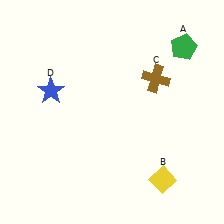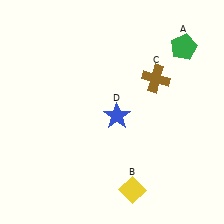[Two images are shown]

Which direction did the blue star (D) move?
The blue star (D) moved right.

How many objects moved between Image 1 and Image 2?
2 objects moved between the two images.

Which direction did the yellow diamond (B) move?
The yellow diamond (B) moved left.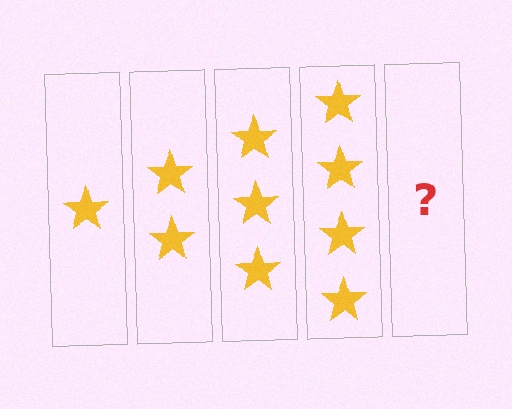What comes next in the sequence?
The next element should be 5 stars.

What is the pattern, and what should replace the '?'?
The pattern is that each step adds one more star. The '?' should be 5 stars.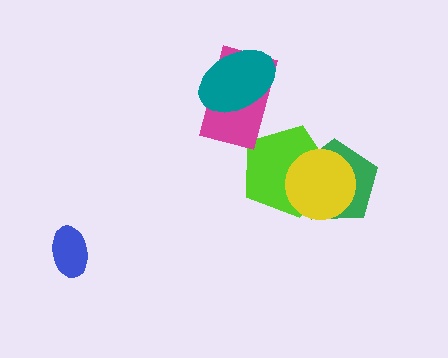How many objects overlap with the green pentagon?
2 objects overlap with the green pentagon.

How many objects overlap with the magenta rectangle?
1 object overlaps with the magenta rectangle.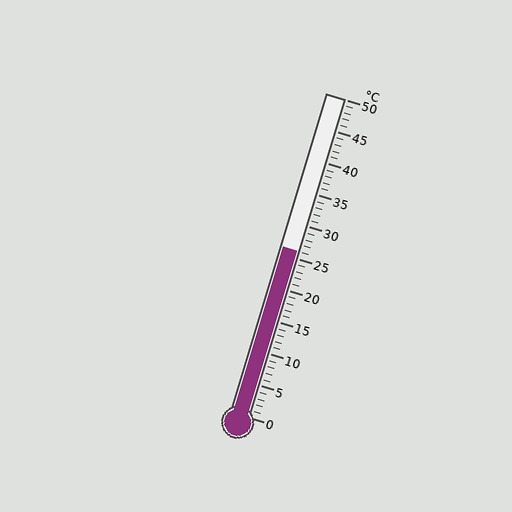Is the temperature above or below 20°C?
The temperature is above 20°C.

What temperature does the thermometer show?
The thermometer shows approximately 26°C.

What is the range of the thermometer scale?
The thermometer scale ranges from 0°C to 50°C.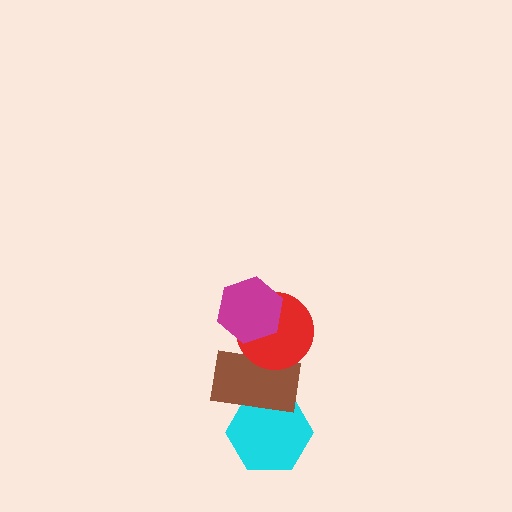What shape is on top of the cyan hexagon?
The brown rectangle is on top of the cyan hexagon.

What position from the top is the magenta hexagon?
The magenta hexagon is 1st from the top.